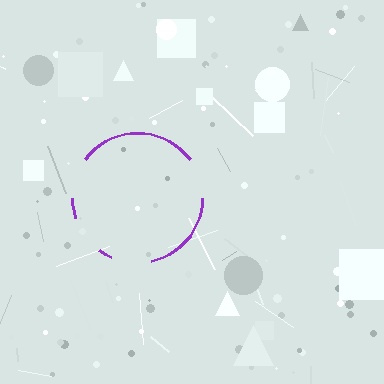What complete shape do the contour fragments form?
The contour fragments form a circle.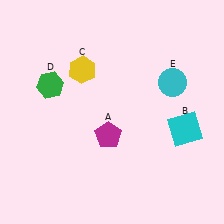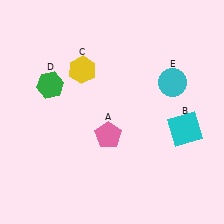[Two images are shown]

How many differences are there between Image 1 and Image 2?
There is 1 difference between the two images.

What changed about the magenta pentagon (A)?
In Image 1, A is magenta. In Image 2, it changed to pink.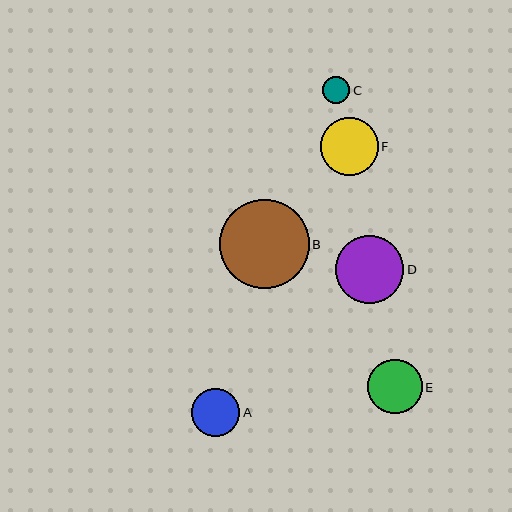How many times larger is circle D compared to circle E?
Circle D is approximately 1.3 times the size of circle E.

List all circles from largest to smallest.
From largest to smallest: B, D, F, E, A, C.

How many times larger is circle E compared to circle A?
Circle E is approximately 1.1 times the size of circle A.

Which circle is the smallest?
Circle C is the smallest with a size of approximately 27 pixels.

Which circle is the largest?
Circle B is the largest with a size of approximately 89 pixels.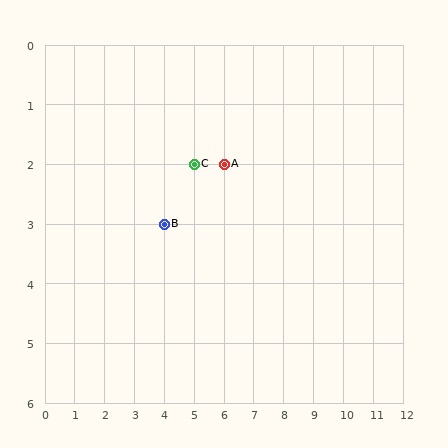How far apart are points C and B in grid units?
Points C and B are 1 column and 1 row apart (about 1.4 grid units diagonally).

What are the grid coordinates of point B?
Point B is at grid coordinates (4, 3).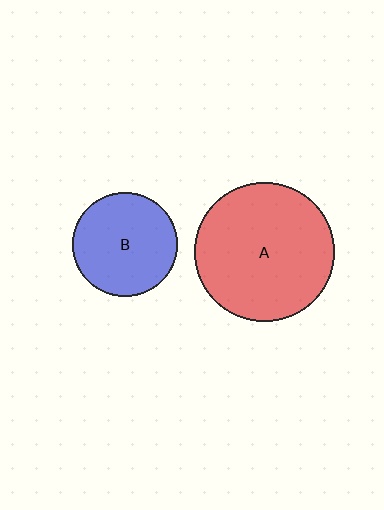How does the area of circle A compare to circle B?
Approximately 1.8 times.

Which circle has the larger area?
Circle A (red).